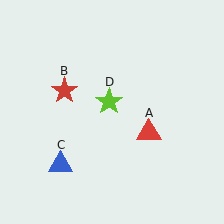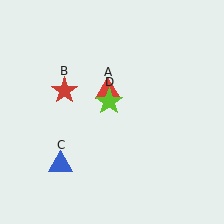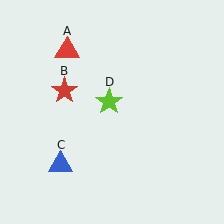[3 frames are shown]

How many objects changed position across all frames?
1 object changed position: red triangle (object A).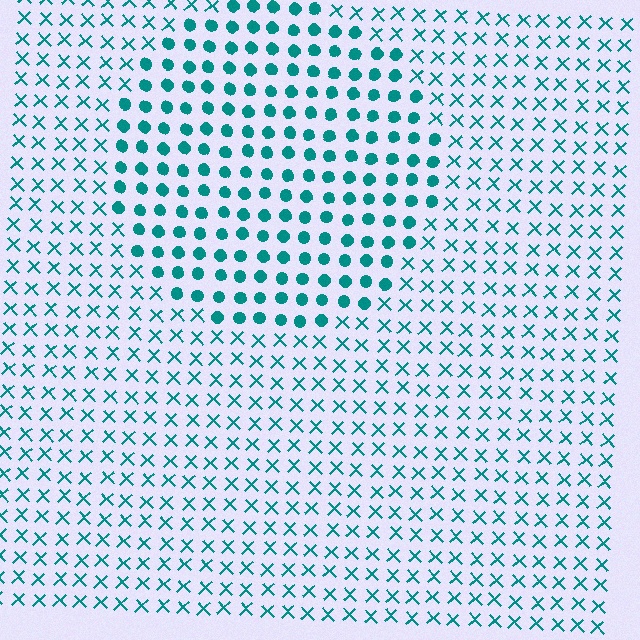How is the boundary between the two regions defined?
The boundary is defined by a change in element shape: circles inside vs. X marks outside. All elements share the same color and spacing.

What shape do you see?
I see a circle.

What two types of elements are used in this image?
The image uses circles inside the circle region and X marks outside it.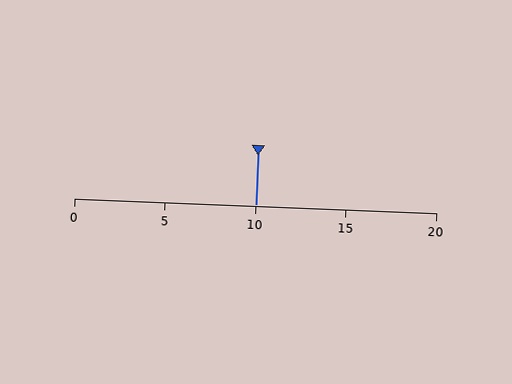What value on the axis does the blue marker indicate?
The marker indicates approximately 10.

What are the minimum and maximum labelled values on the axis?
The axis runs from 0 to 20.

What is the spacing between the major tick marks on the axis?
The major ticks are spaced 5 apart.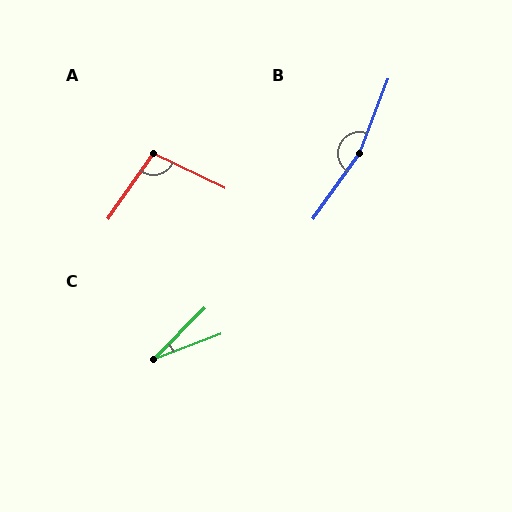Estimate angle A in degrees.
Approximately 99 degrees.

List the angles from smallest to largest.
C (24°), A (99°), B (165°).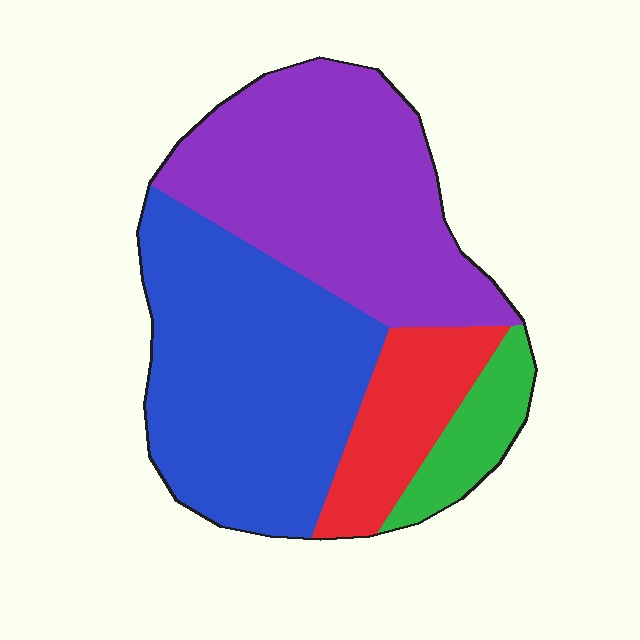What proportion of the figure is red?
Red covers 13% of the figure.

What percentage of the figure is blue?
Blue covers around 40% of the figure.